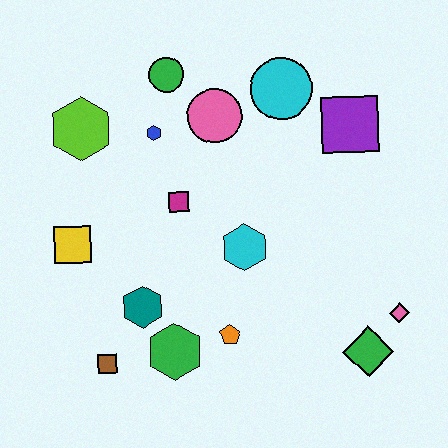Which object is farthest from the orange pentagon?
The green circle is farthest from the orange pentagon.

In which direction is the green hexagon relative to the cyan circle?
The green hexagon is below the cyan circle.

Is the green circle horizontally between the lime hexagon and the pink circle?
Yes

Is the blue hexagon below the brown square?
No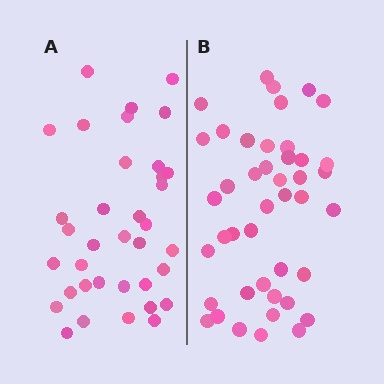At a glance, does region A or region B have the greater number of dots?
Region B (the right region) has more dots.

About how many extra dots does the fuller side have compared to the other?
Region B has roughly 8 or so more dots than region A.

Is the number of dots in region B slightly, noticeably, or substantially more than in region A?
Region B has only slightly more — the two regions are fairly close. The ratio is roughly 1.2 to 1.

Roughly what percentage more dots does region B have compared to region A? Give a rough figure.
About 20% more.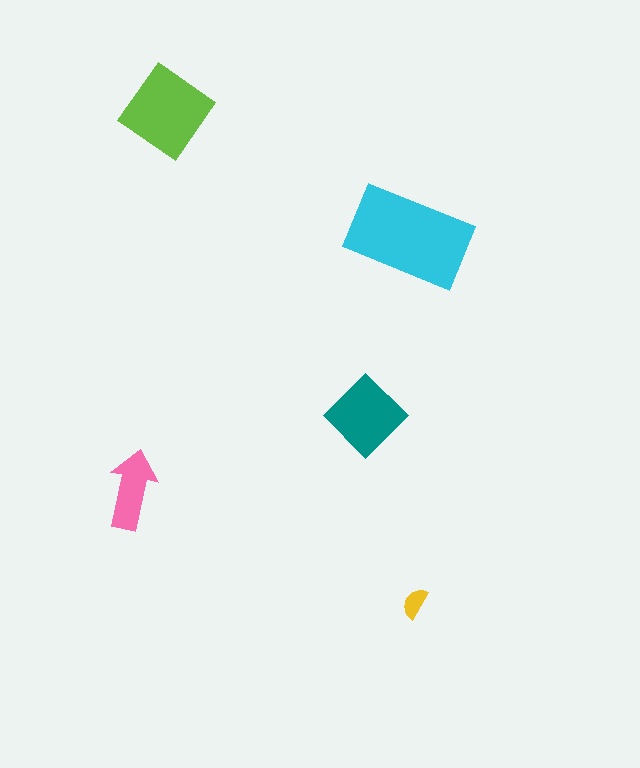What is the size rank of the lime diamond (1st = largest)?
2nd.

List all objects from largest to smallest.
The cyan rectangle, the lime diamond, the teal diamond, the pink arrow, the yellow semicircle.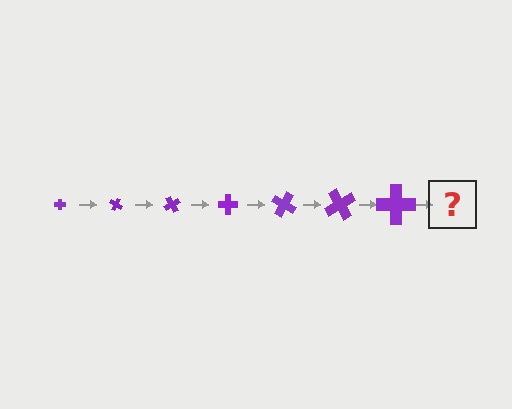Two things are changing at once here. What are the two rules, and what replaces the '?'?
The two rules are that the cross grows larger each step and it rotates 30 degrees each step. The '?' should be a cross, larger than the previous one and rotated 210 degrees from the start.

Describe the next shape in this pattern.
It should be a cross, larger than the previous one and rotated 210 degrees from the start.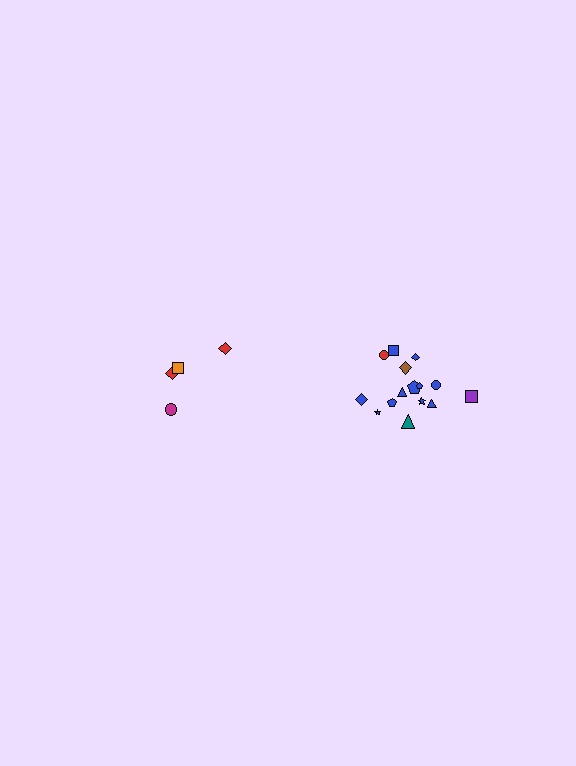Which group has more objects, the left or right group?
The right group.